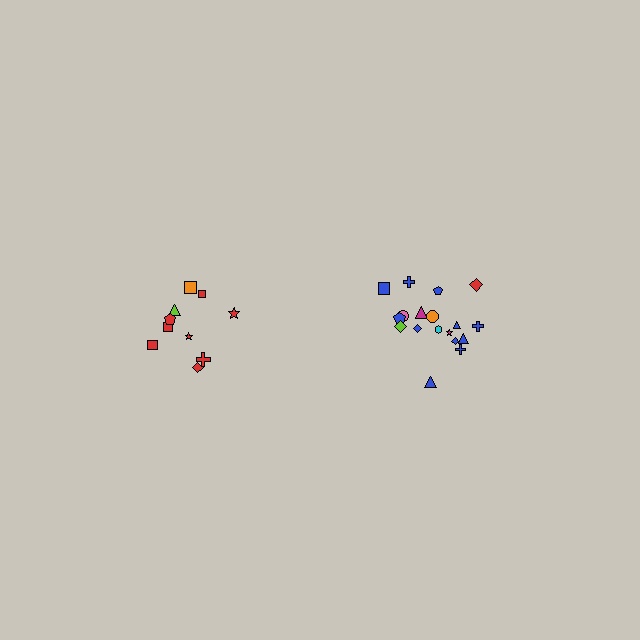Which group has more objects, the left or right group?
The right group.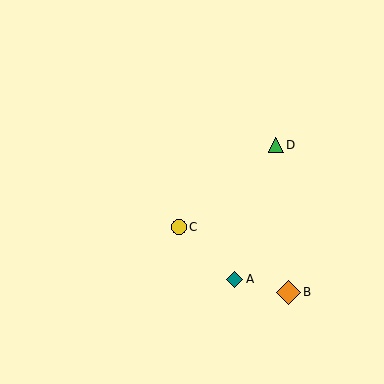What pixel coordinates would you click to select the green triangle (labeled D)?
Click at (276, 145) to select the green triangle D.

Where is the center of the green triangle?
The center of the green triangle is at (276, 145).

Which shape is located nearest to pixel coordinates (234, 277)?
The teal diamond (labeled A) at (235, 279) is nearest to that location.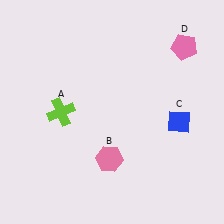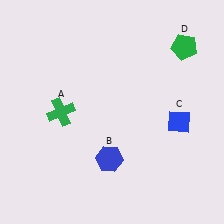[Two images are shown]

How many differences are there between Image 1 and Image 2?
There are 3 differences between the two images.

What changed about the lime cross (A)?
In Image 1, A is lime. In Image 2, it changed to green.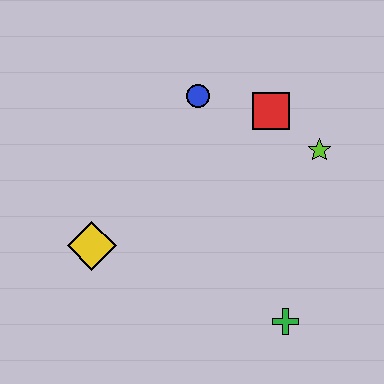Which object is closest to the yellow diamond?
The blue circle is closest to the yellow diamond.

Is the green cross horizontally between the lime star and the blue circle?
Yes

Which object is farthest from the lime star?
The yellow diamond is farthest from the lime star.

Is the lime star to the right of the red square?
Yes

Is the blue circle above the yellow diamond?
Yes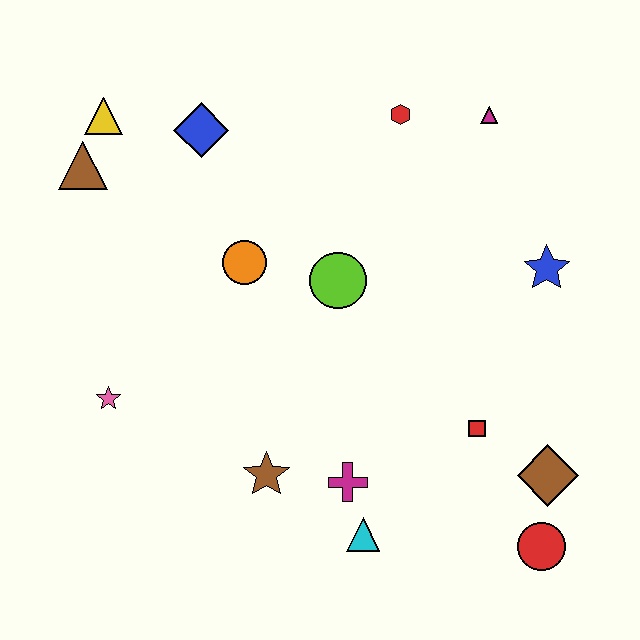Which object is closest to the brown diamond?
The red circle is closest to the brown diamond.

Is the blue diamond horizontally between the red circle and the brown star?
No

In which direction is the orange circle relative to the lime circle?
The orange circle is to the left of the lime circle.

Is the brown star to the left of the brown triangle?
No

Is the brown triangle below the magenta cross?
No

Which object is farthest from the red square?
The yellow triangle is farthest from the red square.